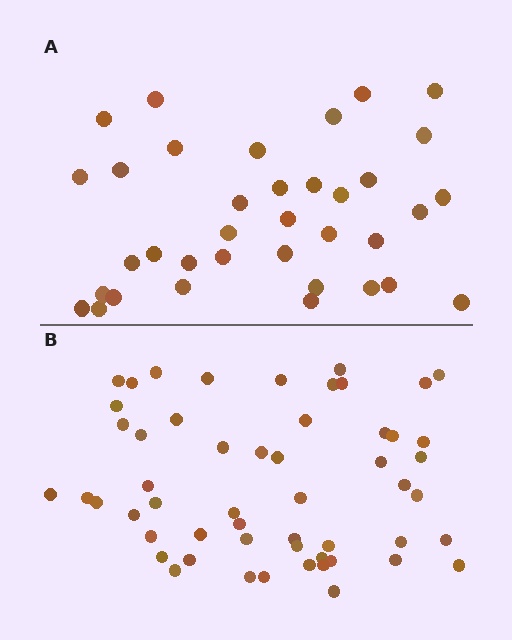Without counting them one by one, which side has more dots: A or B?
Region B (the bottom region) has more dots.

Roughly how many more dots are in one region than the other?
Region B has approximately 20 more dots than region A.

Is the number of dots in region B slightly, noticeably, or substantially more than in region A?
Region B has substantially more. The ratio is roughly 1.5 to 1.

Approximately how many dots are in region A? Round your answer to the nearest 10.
About 40 dots. (The exact count is 36, which rounds to 40.)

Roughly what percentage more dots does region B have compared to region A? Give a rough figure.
About 50% more.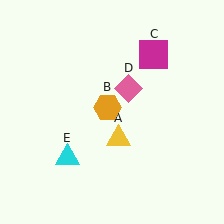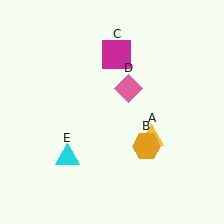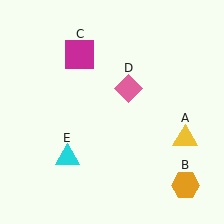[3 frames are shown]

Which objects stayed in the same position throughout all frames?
Pink diamond (object D) and cyan triangle (object E) remained stationary.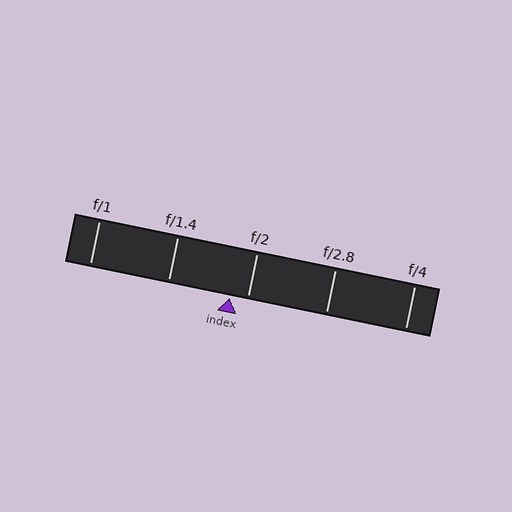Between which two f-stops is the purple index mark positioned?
The index mark is between f/1.4 and f/2.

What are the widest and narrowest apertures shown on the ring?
The widest aperture shown is f/1 and the narrowest is f/4.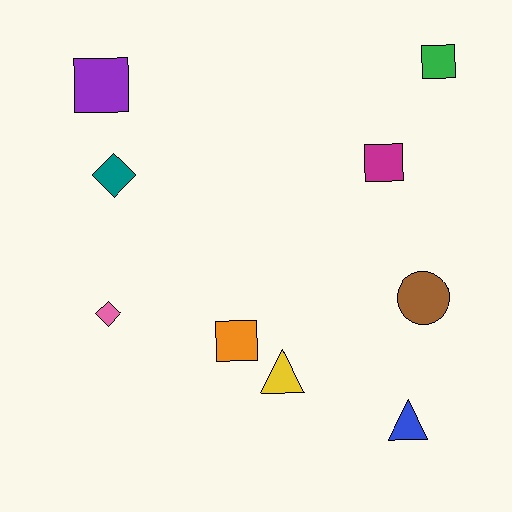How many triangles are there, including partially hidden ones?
There are 2 triangles.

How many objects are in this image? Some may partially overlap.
There are 9 objects.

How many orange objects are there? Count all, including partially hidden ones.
There is 1 orange object.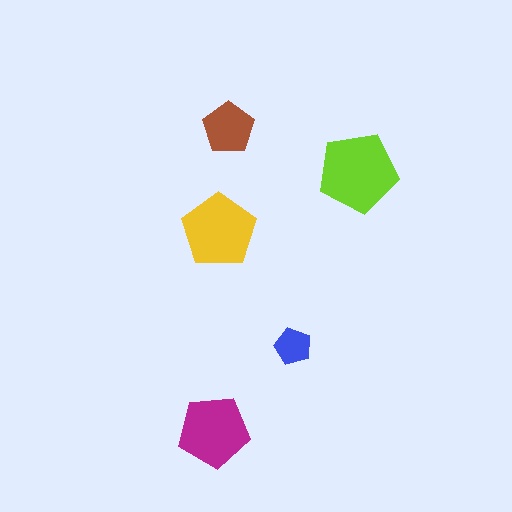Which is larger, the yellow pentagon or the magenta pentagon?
The yellow one.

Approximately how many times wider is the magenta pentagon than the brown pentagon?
About 1.5 times wider.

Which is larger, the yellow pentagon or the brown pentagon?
The yellow one.